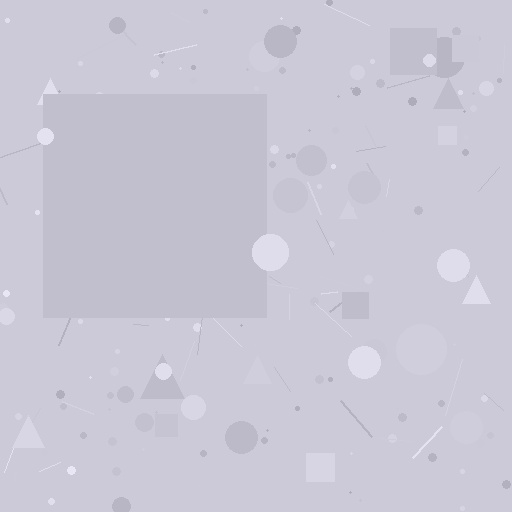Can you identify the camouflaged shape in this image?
The camouflaged shape is a square.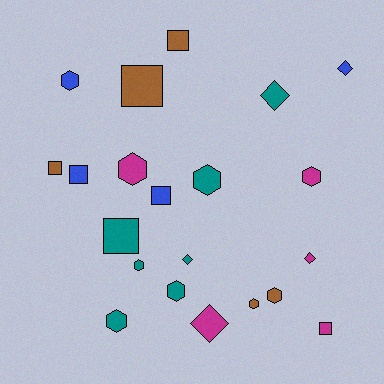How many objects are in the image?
There are 21 objects.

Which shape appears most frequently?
Hexagon, with 9 objects.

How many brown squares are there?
There are 3 brown squares.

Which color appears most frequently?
Teal, with 7 objects.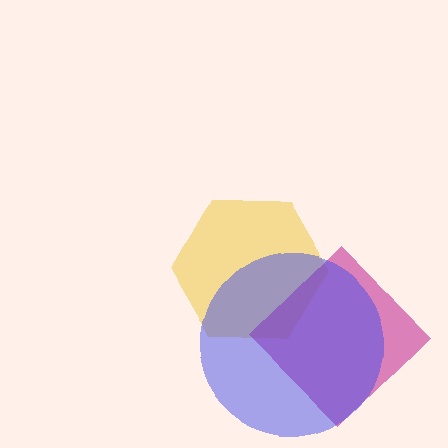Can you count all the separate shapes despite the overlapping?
Yes, there are 3 separate shapes.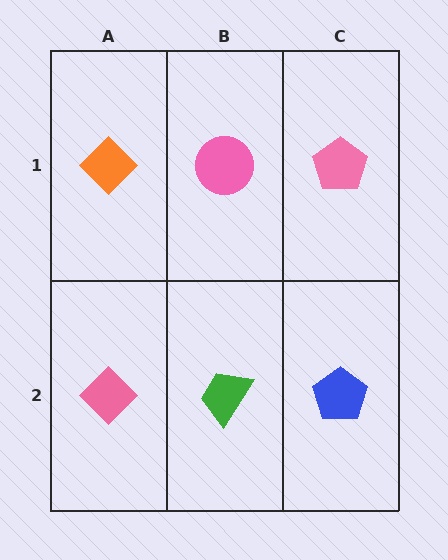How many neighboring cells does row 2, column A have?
2.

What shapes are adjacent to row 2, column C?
A pink pentagon (row 1, column C), a green trapezoid (row 2, column B).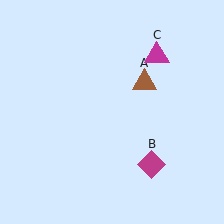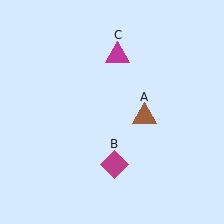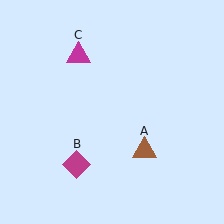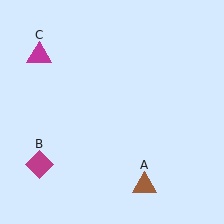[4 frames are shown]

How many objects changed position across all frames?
3 objects changed position: brown triangle (object A), magenta diamond (object B), magenta triangle (object C).